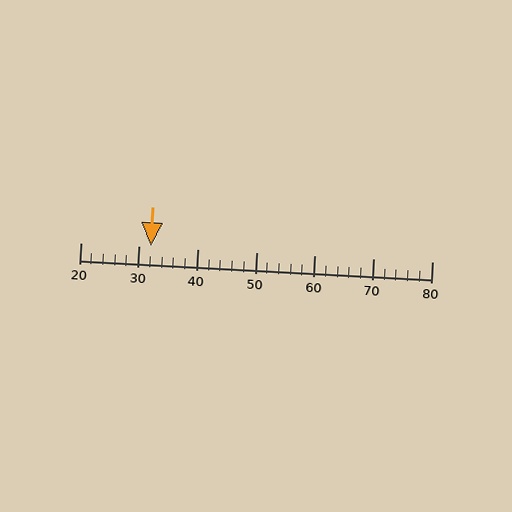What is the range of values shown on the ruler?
The ruler shows values from 20 to 80.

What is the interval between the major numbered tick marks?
The major tick marks are spaced 10 units apart.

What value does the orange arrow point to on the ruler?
The orange arrow points to approximately 32.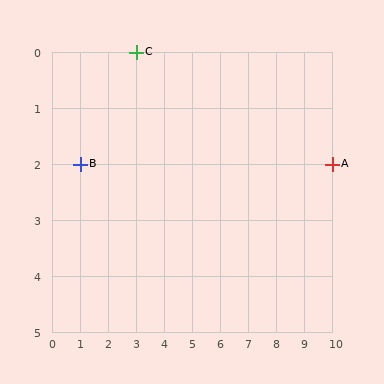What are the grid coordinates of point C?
Point C is at grid coordinates (3, 0).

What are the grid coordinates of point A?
Point A is at grid coordinates (10, 2).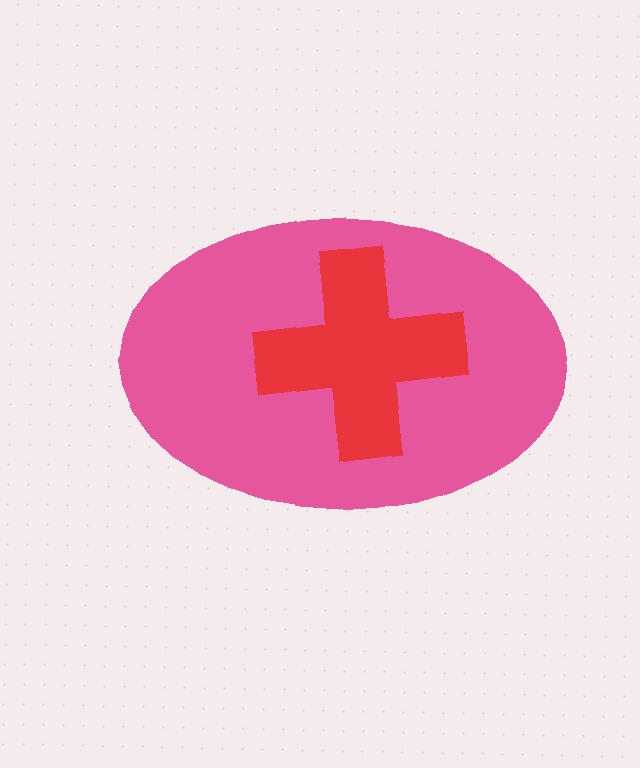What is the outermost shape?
The pink ellipse.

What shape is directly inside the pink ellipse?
The red cross.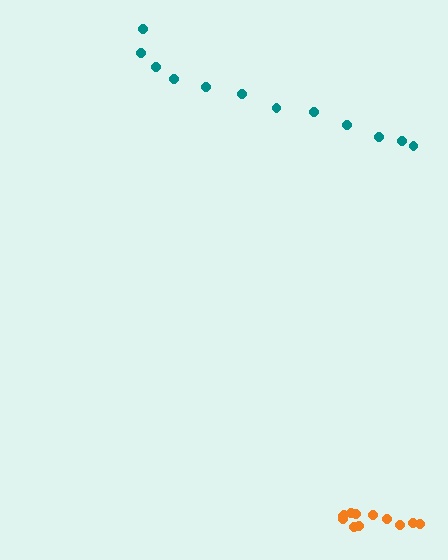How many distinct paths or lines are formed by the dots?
There are 2 distinct paths.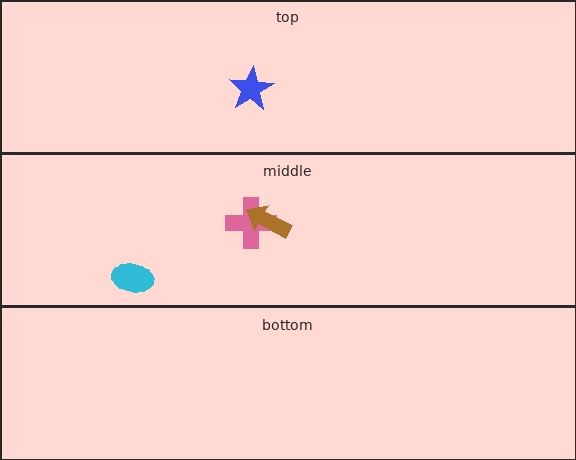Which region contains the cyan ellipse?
The middle region.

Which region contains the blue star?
The top region.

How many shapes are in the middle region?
3.